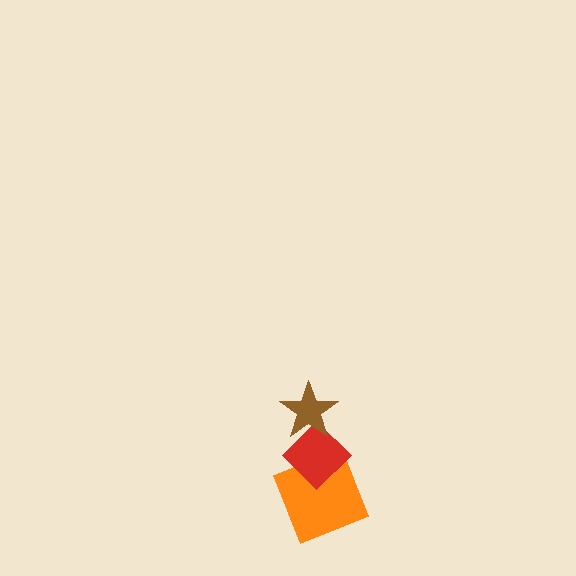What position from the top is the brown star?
The brown star is 1st from the top.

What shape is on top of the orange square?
The red diamond is on top of the orange square.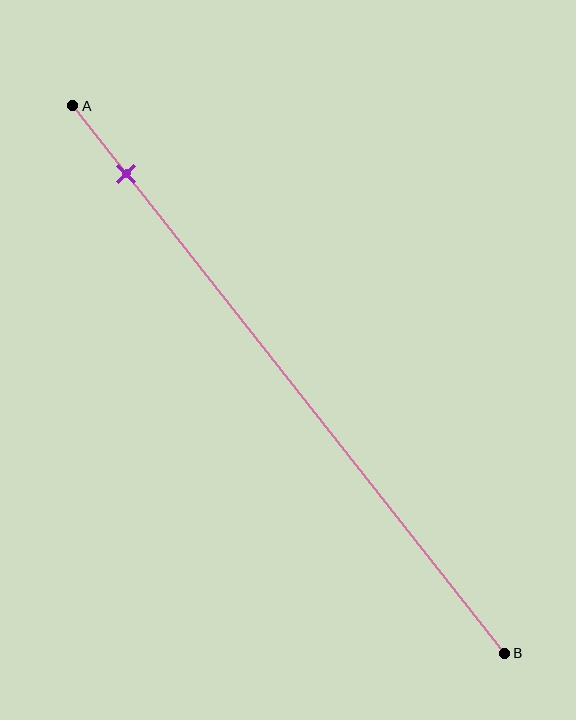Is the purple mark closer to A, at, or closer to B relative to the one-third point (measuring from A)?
The purple mark is closer to point A than the one-third point of segment AB.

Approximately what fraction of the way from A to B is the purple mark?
The purple mark is approximately 10% of the way from A to B.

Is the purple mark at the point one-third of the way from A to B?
No, the mark is at about 10% from A, not at the 33% one-third point.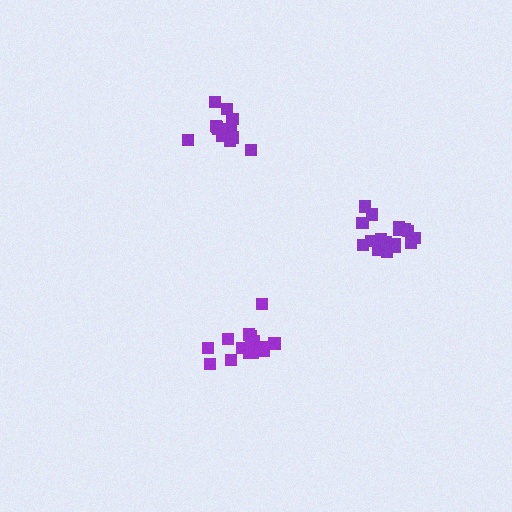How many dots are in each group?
Group 1: 14 dots, Group 2: 15 dots, Group 3: 18 dots (47 total).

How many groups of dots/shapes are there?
There are 3 groups.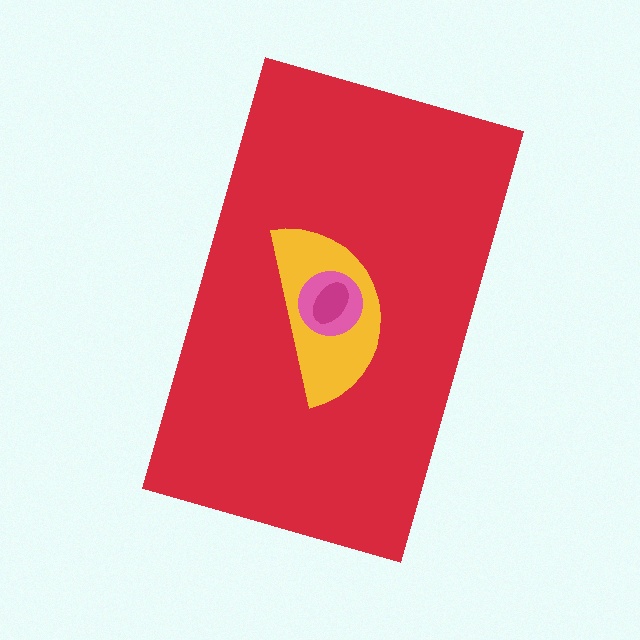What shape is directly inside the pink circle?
The magenta ellipse.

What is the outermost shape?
The red rectangle.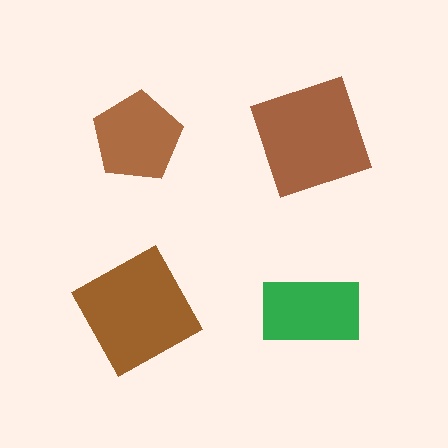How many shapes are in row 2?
2 shapes.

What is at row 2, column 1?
A brown square.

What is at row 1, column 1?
A brown pentagon.